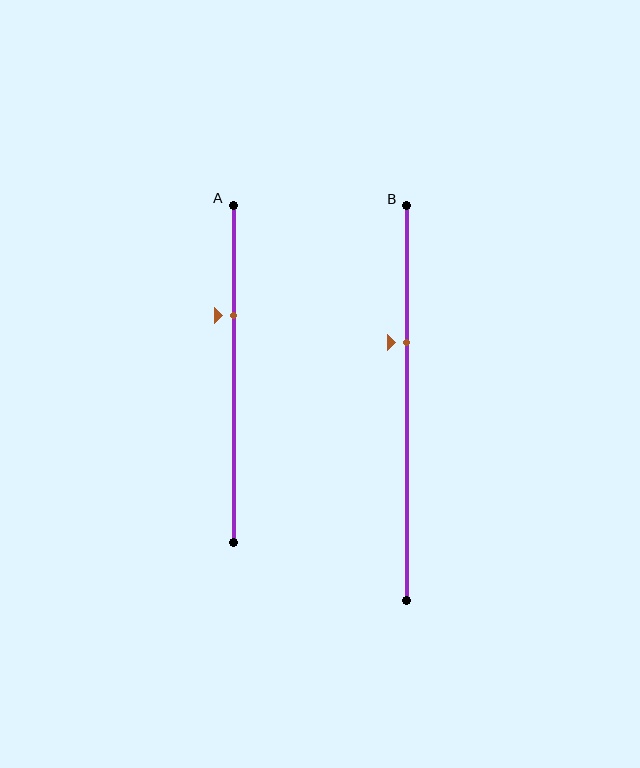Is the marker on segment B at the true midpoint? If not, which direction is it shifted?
No, the marker on segment B is shifted upward by about 15% of the segment length.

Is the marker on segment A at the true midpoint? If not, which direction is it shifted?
No, the marker on segment A is shifted upward by about 17% of the segment length.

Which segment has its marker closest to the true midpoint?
Segment B has its marker closest to the true midpoint.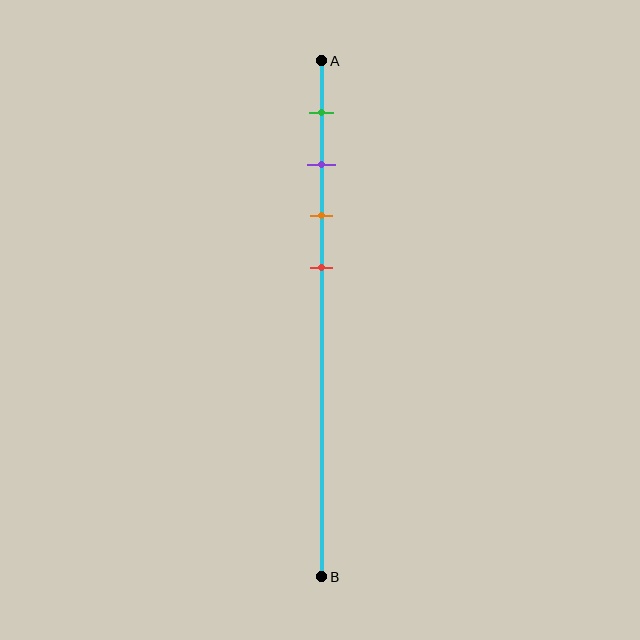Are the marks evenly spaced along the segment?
Yes, the marks are approximately evenly spaced.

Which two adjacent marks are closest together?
The purple and orange marks are the closest adjacent pair.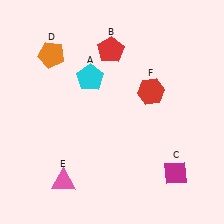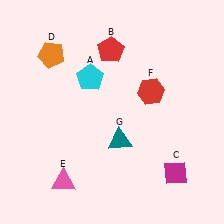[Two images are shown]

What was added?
A teal triangle (G) was added in Image 2.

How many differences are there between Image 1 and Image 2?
There is 1 difference between the two images.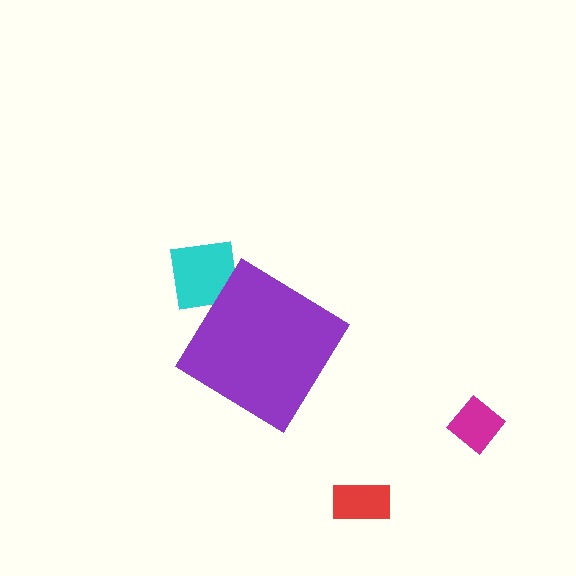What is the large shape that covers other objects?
A purple diamond.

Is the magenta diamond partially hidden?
No, the magenta diamond is fully visible.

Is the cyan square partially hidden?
Yes, the cyan square is partially hidden behind the purple diamond.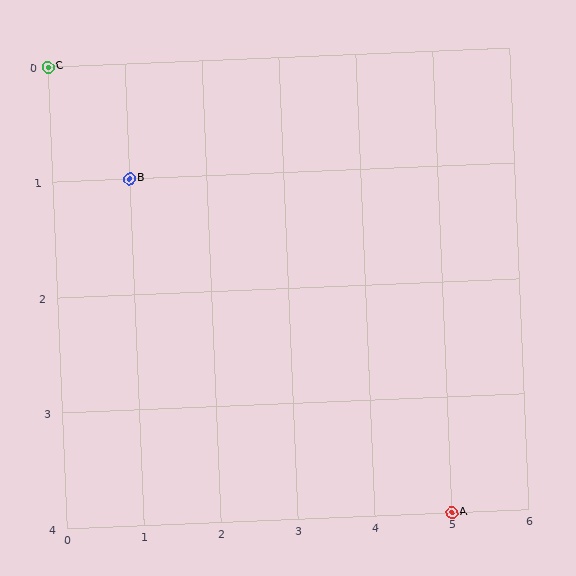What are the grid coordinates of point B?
Point B is at grid coordinates (1, 1).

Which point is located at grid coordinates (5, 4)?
Point A is at (5, 4).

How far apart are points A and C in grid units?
Points A and C are 5 columns and 4 rows apart (about 6.4 grid units diagonally).